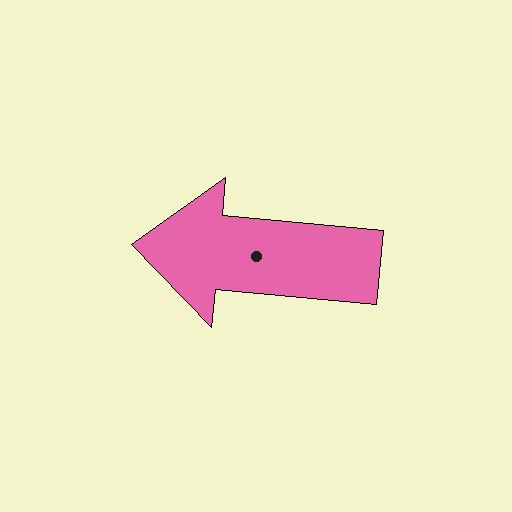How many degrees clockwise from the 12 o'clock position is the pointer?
Approximately 275 degrees.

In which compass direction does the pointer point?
West.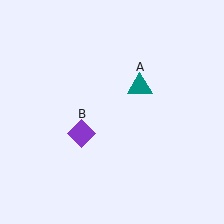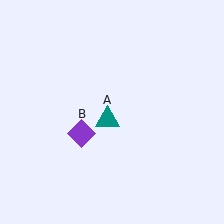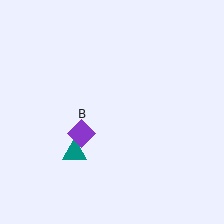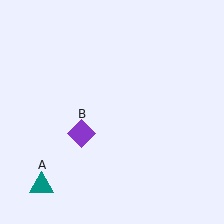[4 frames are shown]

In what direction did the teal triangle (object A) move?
The teal triangle (object A) moved down and to the left.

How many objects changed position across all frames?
1 object changed position: teal triangle (object A).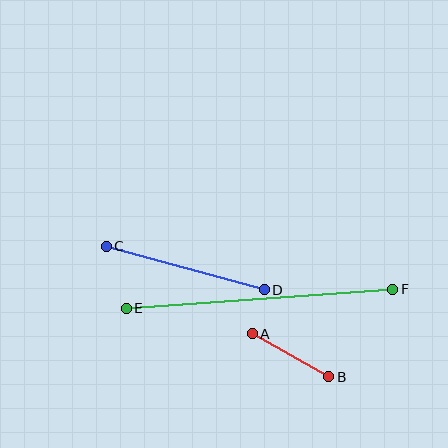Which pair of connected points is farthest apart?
Points E and F are farthest apart.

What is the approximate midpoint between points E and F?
The midpoint is at approximately (259, 299) pixels.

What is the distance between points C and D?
The distance is approximately 164 pixels.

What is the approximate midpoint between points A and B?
The midpoint is at approximately (291, 355) pixels.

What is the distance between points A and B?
The distance is approximately 88 pixels.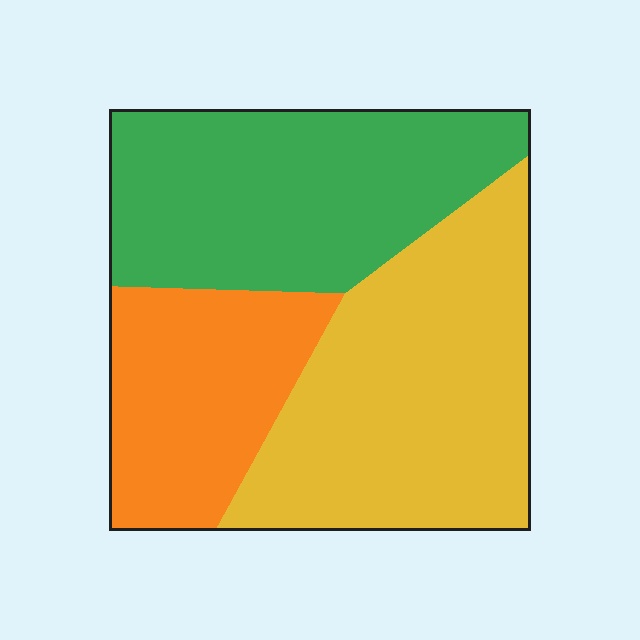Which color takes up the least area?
Orange, at roughly 25%.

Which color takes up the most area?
Yellow, at roughly 40%.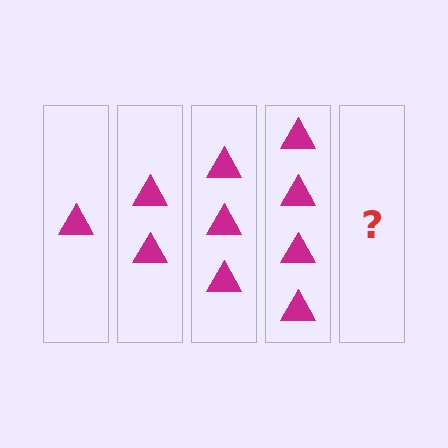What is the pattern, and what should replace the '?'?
The pattern is that each step adds one more triangle. The '?' should be 5 triangles.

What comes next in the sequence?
The next element should be 5 triangles.